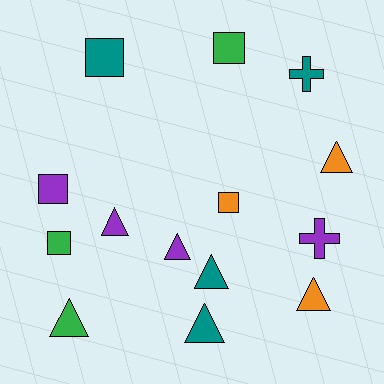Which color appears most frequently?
Purple, with 4 objects.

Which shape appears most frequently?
Triangle, with 7 objects.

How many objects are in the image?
There are 14 objects.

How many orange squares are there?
There is 1 orange square.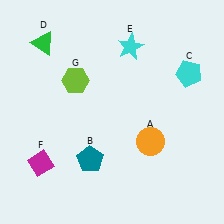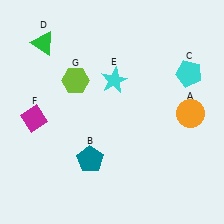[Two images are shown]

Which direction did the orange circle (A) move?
The orange circle (A) moved right.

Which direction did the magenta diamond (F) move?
The magenta diamond (F) moved up.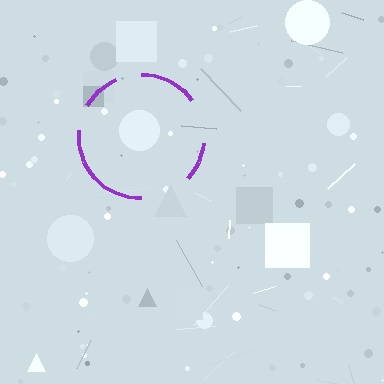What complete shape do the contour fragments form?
The contour fragments form a circle.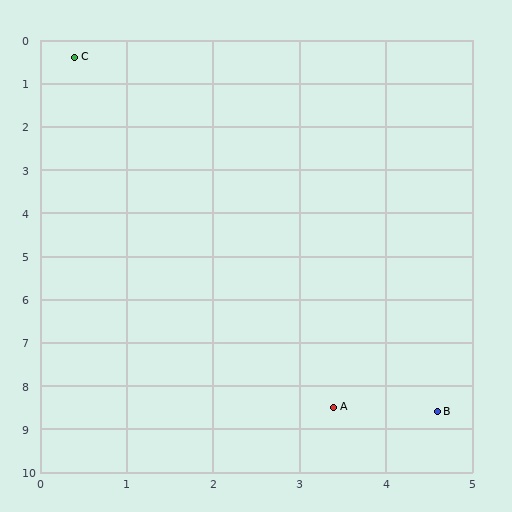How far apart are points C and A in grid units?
Points C and A are about 8.6 grid units apart.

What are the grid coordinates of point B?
Point B is at approximately (4.6, 8.6).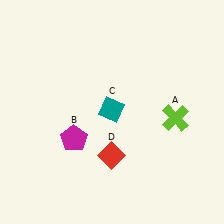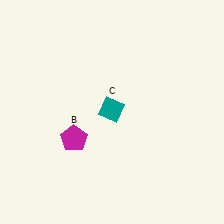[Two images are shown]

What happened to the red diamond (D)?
The red diamond (D) was removed in Image 2. It was in the bottom-left area of Image 1.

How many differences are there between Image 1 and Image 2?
There are 2 differences between the two images.